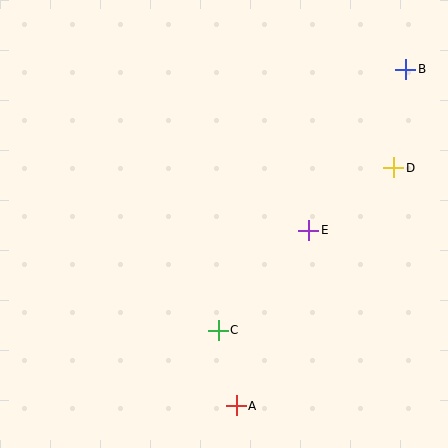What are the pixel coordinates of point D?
Point D is at (394, 168).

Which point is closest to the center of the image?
Point E at (309, 230) is closest to the center.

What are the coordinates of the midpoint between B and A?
The midpoint between B and A is at (321, 238).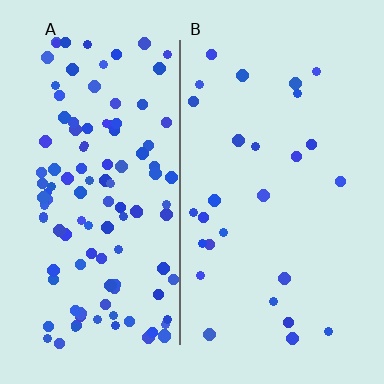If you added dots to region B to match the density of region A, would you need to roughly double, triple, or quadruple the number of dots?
Approximately quadruple.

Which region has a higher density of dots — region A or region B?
A (the left).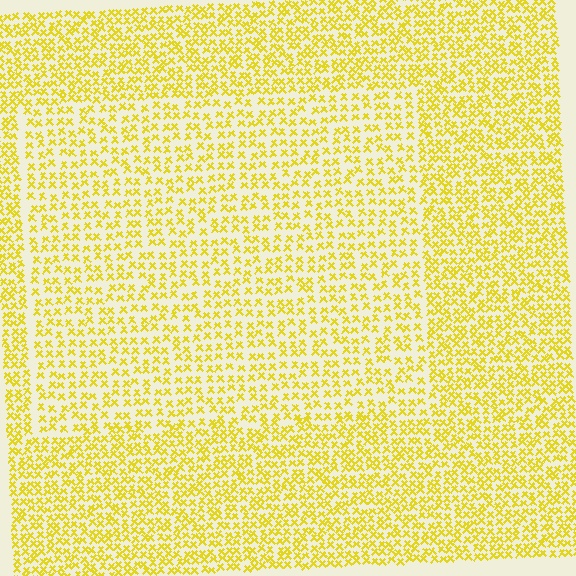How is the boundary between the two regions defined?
The boundary is defined by a change in element density (approximately 1.5x ratio). All elements are the same color, size, and shape.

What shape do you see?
I see a rectangle.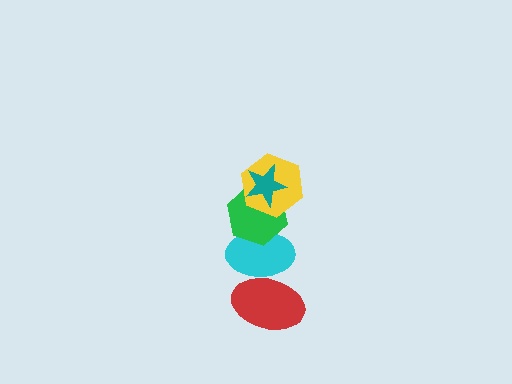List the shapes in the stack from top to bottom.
From top to bottom: the teal star, the yellow hexagon, the green hexagon, the cyan ellipse, the red ellipse.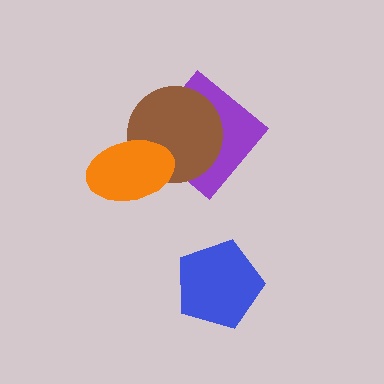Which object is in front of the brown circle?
The orange ellipse is in front of the brown circle.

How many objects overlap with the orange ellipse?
2 objects overlap with the orange ellipse.